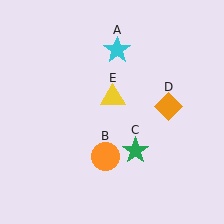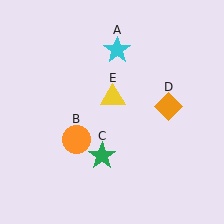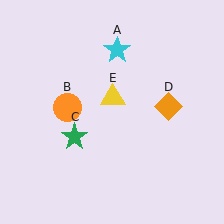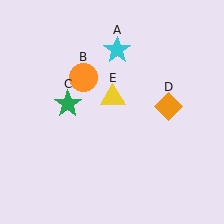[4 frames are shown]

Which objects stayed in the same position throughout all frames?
Cyan star (object A) and orange diamond (object D) and yellow triangle (object E) remained stationary.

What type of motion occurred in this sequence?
The orange circle (object B), green star (object C) rotated clockwise around the center of the scene.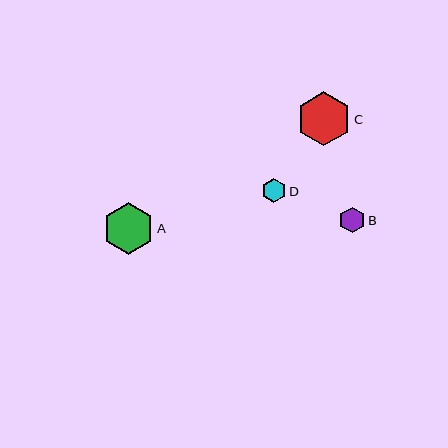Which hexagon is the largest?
Hexagon C is the largest with a size of approximately 54 pixels.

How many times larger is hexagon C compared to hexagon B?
Hexagon C is approximately 2.1 times the size of hexagon B.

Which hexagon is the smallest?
Hexagon D is the smallest with a size of approximately 25 pixels.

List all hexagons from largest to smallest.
From largest to smallest: C, A, B, D.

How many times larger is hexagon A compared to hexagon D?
Hexagon A is approximately 2.1 times the size of hexagon D.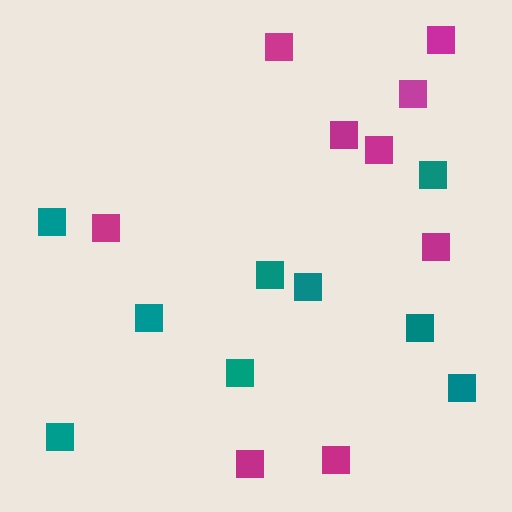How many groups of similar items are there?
There are 2 groups: one group of teal squares (9) and one group of magenta squares (9).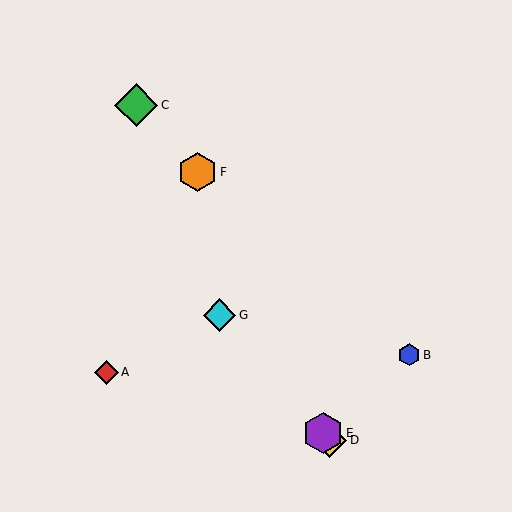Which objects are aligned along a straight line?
Objects D, E, G are aligned along a straight line.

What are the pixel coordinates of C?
Object C is at (136, 105).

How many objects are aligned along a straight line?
3 objects (D, E, G) are aligned along a straight line.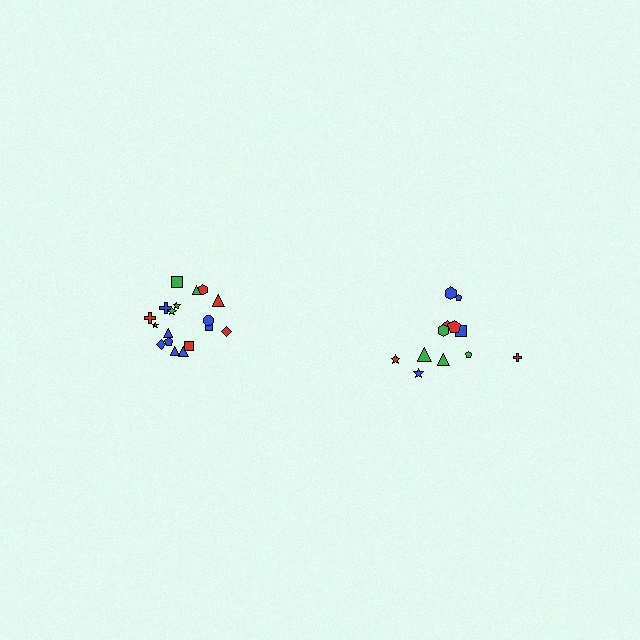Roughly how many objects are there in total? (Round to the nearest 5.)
Roughly 30 objects in total.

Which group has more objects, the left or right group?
The left group.